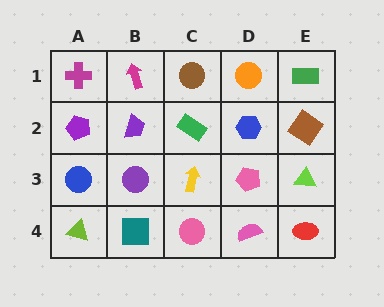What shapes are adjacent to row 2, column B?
A magenta arrow (row 1, column B), a purple circle (row 3, column B), a purple pentagon (row 2, column A), a green rectangle (row 2, column C).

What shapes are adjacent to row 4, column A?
A blue circle (row 3, column A), a teal square (row 4, column B).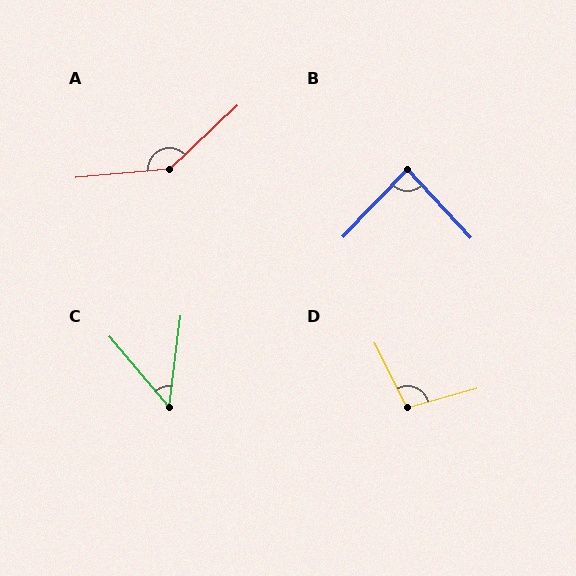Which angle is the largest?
A, at approximately 142 degrees.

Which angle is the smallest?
C, at approximately 48 degrees.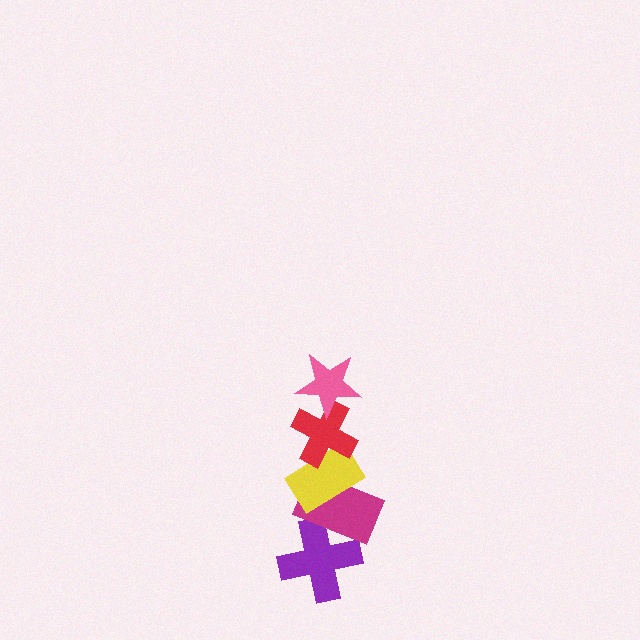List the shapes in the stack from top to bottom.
From top to bottom: the pink star, the red cross, the yellow rectangle, the magenta rectangle, the purple cross.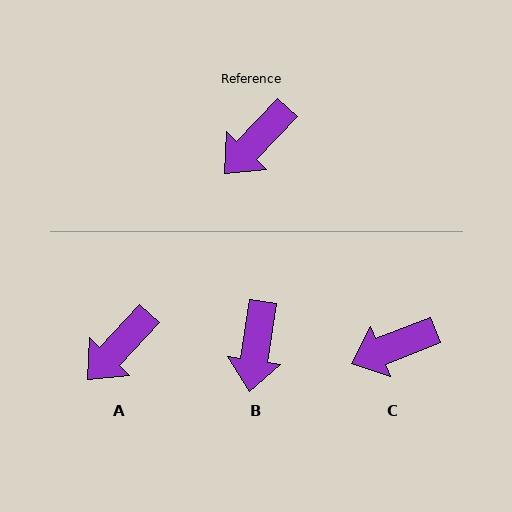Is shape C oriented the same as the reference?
No, it is off by about 25 degrees.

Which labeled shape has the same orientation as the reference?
A.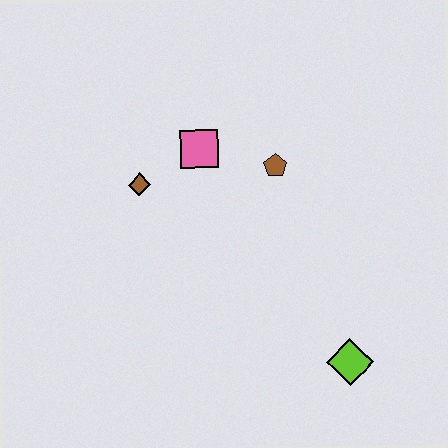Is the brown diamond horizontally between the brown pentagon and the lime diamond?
No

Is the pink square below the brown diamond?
No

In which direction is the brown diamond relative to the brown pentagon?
The brown diamond is to the left of the brown pentagon.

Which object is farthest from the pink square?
The lime diamond is farthest from the pink square.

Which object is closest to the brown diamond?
The pink square is closest to the brown diamond.